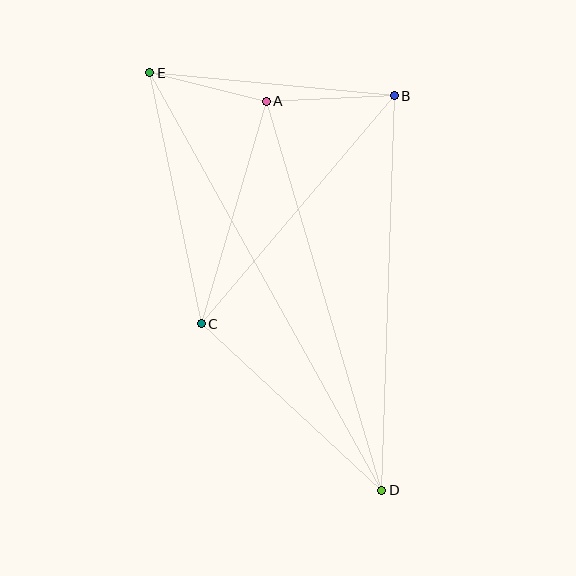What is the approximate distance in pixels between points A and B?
The distance between A and B is approximately 128 pixels.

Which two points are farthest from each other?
Points D and E are farthest from each other.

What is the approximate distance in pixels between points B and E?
The distance between B and E is approximately 245 pixels.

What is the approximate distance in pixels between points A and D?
The distance between A and D is approximately 406 pixels.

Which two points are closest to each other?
Points A and E are closest to each other.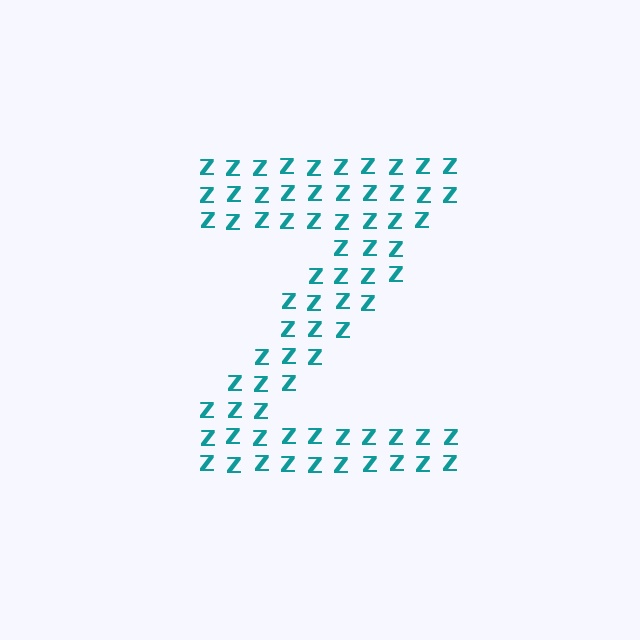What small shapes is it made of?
It is made of small letter Z's.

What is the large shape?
The large shape is the letter Z.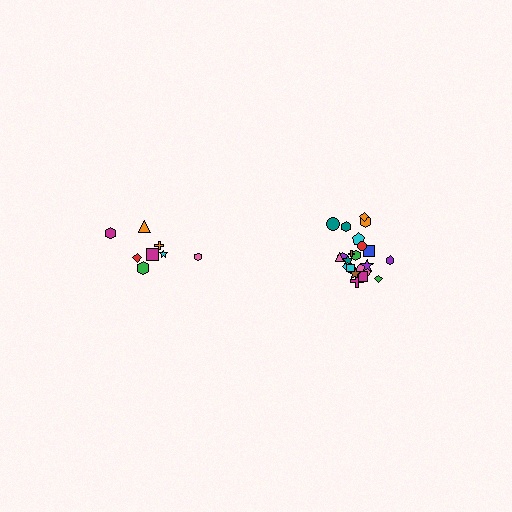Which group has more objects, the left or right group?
The right group.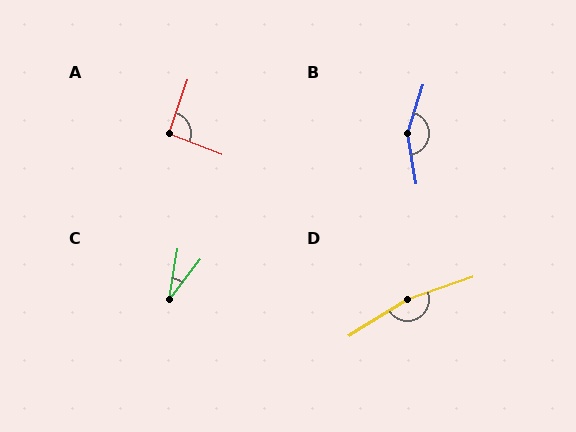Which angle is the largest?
D, at approximately 167 degrees.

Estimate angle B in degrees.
Approximately 152 degrees.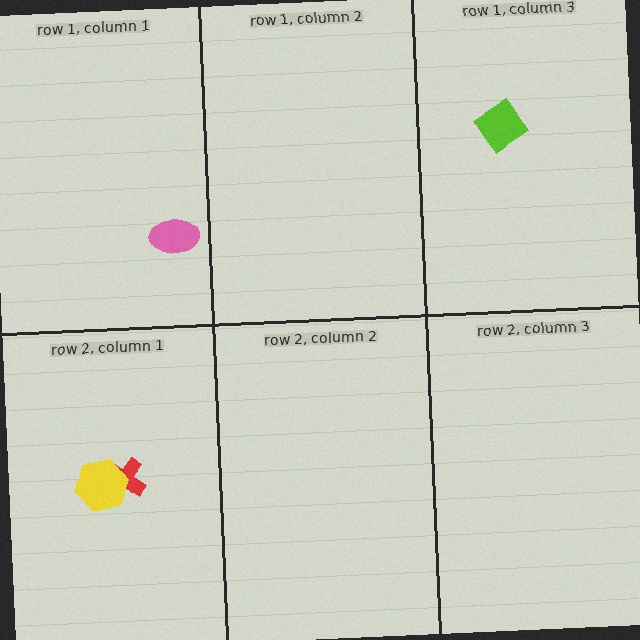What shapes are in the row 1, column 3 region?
The lime diamond.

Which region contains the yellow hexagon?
The row 2, column 1 region.